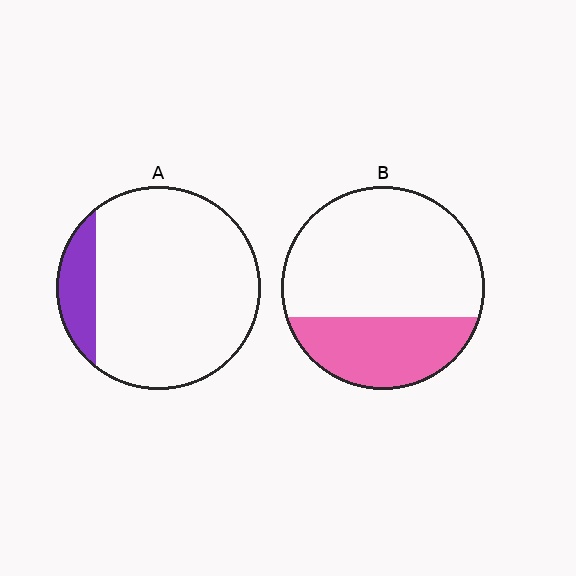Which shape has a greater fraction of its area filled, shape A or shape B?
Shape B.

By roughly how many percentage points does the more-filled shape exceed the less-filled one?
By roughly 20 percentage points (B over A).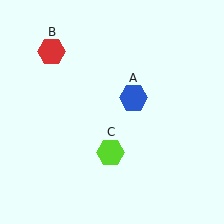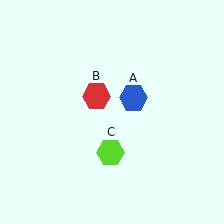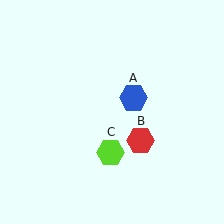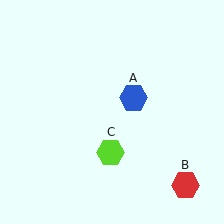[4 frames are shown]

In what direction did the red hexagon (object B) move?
The red hexagon (object B) moved down and to the right.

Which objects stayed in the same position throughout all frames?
Blue hexagon (object A) and lime hexagon (object C) remained stationary.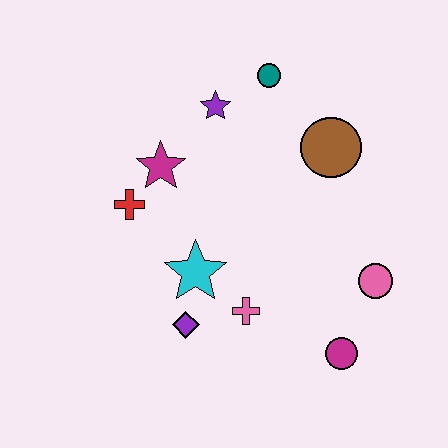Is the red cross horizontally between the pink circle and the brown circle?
No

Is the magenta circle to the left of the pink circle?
Yes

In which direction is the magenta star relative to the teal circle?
The magenta star is to the left of the teal circle.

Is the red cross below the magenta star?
Yes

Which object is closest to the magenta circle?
The pink circle is closest to the magenta circle.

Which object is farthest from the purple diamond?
The teal circle is farthest from the purple diamond.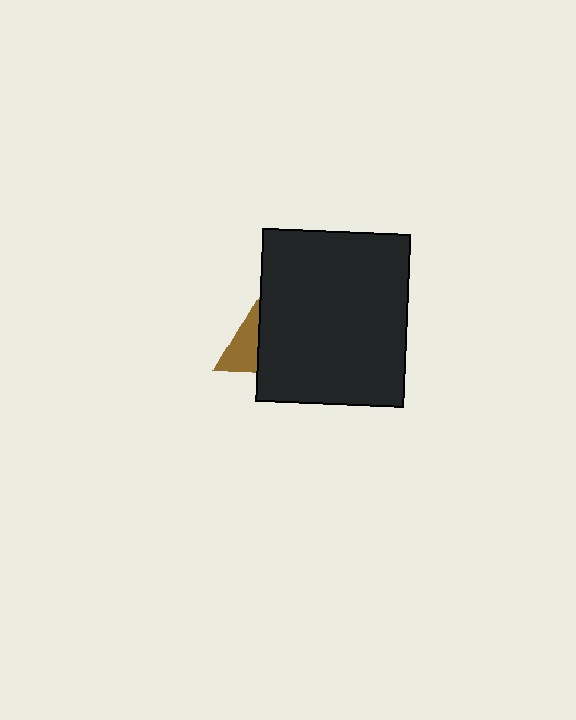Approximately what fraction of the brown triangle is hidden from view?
Roughly 65% of the brown triangle is hidden behind the black rectangle.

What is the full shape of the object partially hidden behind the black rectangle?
The partially hidden object is a brown triangle.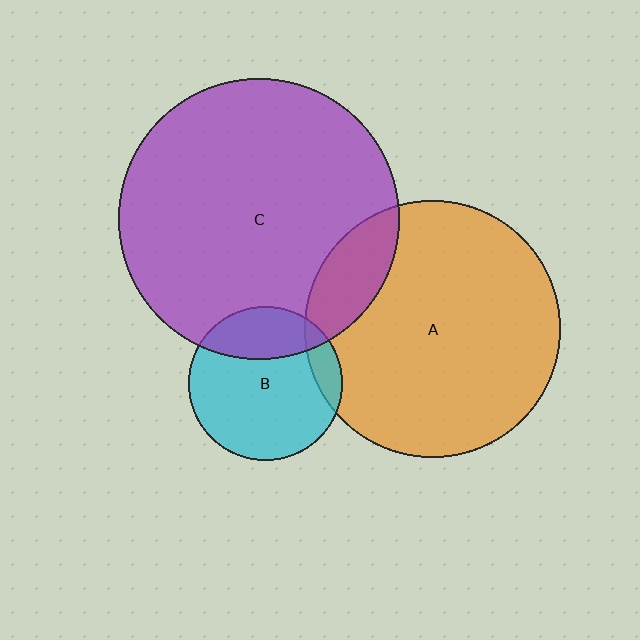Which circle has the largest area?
Circle C (purple).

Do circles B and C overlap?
Yes.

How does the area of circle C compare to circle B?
Approximately 3.3 times.